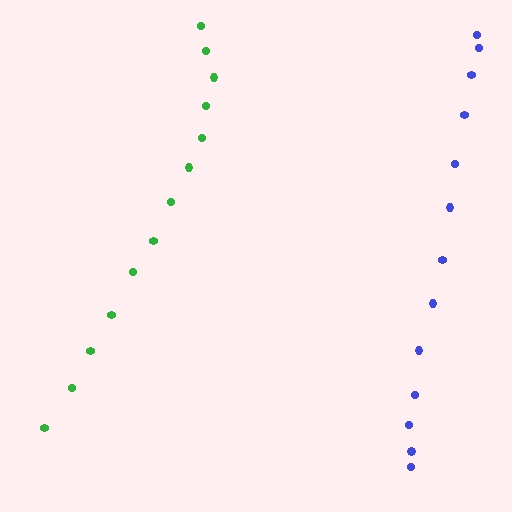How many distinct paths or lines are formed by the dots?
There are 2 distinct paths.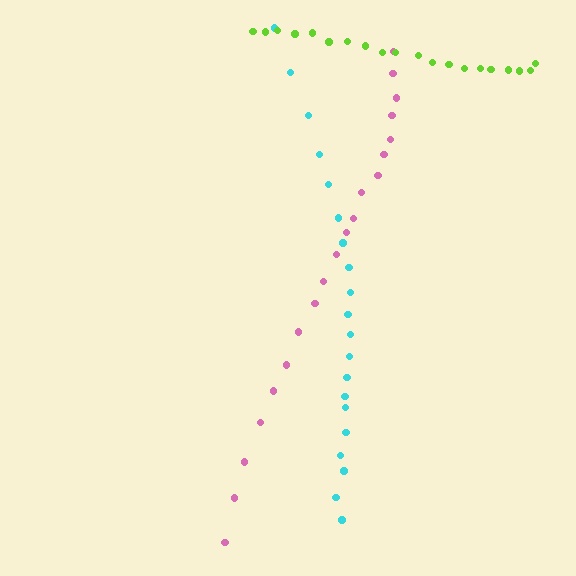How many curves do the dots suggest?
There are 3 distinct paths.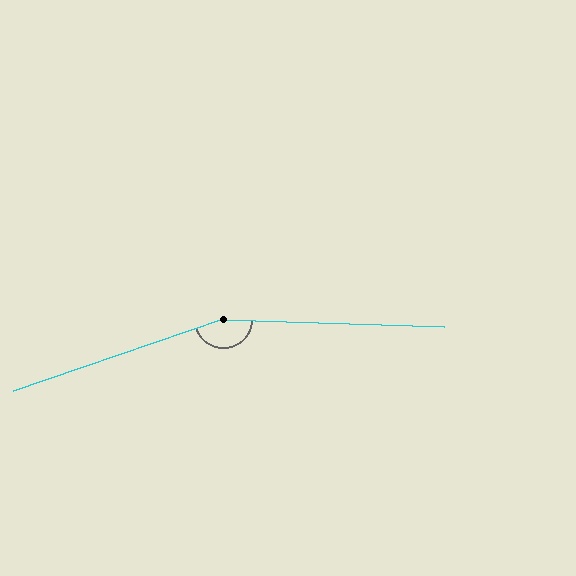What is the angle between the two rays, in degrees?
Approximately 159 degrees.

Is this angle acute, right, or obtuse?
It is obtuse.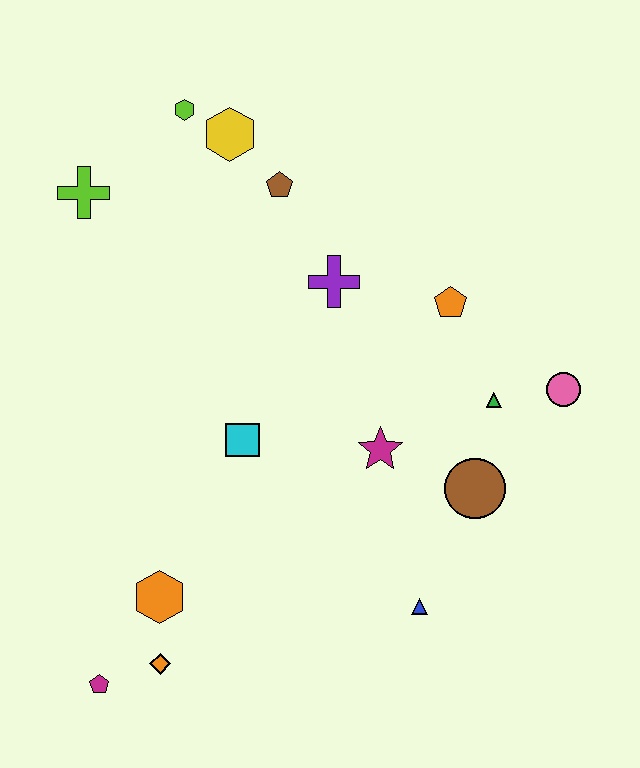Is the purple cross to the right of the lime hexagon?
Yes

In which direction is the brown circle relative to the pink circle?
The brown circle is below the pink circle.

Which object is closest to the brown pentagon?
The yellow hexagon is closest to the brown pentagon.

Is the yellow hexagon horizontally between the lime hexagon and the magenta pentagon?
No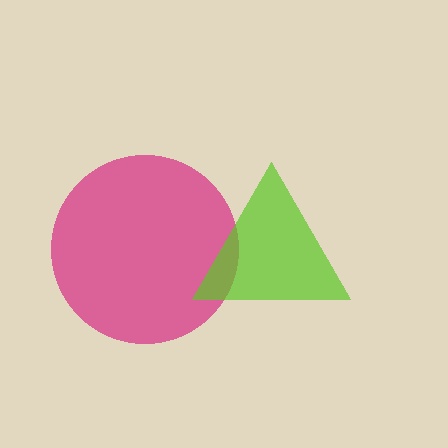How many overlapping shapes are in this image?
There are 2 overlapping shapes in the image.